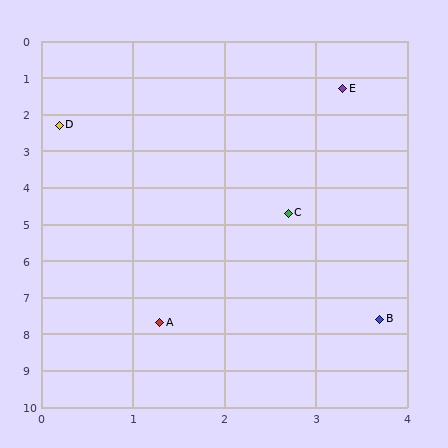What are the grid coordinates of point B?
Point B is at approximately (3.7, 7.6).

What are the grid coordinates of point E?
Point E is at approximately (3.3, 1.3).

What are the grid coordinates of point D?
Point D is at approximately (0.2, 2.3).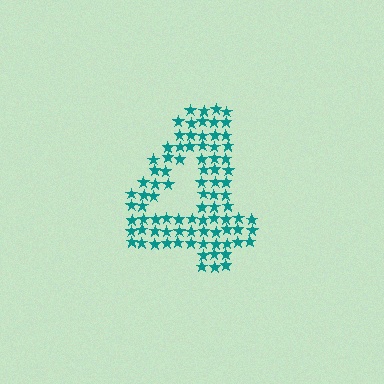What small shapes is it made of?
It is made of small stars.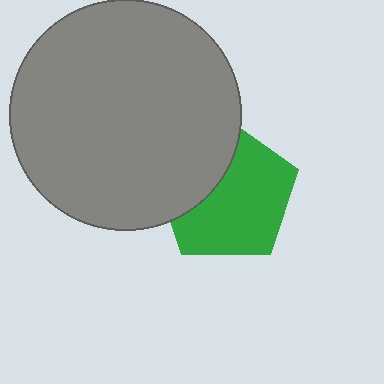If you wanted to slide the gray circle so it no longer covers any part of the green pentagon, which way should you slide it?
Slide it left — that is the most direct way to separate the two shapes.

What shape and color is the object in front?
The object in front is a gray circle.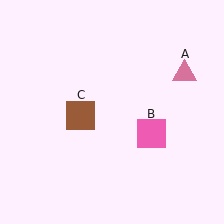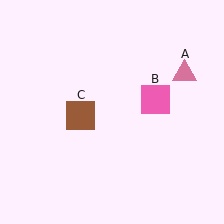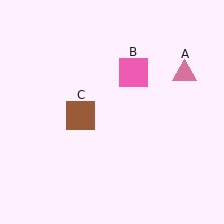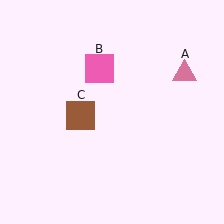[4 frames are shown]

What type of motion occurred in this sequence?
The pink square (object B) rotated counterclockwise around the center of the scene.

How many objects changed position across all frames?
1 object changed position: pink square (object B).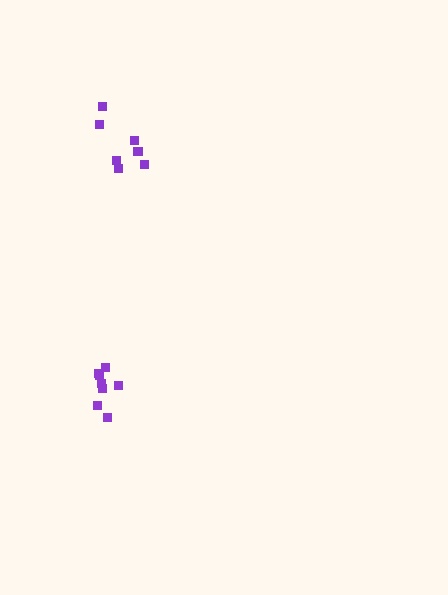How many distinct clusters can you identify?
There are 2 distinct clusters.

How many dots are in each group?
Group 1: 8 dots, Group 2: 7 dots (15 total).